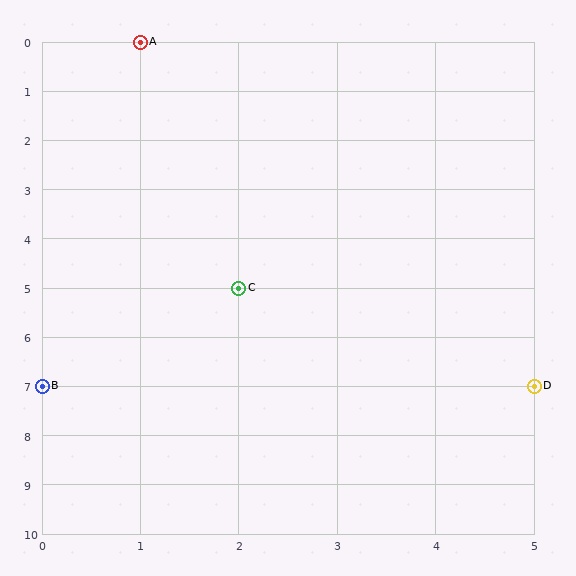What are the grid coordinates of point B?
Point B is at grid coordinates (0, 7).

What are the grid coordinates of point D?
Point D is at grid coordinates (5, 7).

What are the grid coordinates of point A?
Point A is at grid coordinates (1, 0).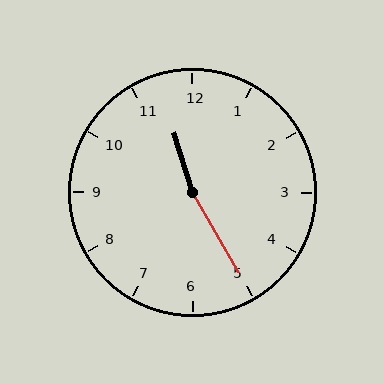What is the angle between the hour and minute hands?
Approximately 168 degrees.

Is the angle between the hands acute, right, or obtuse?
It is obtuse.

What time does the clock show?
11:25.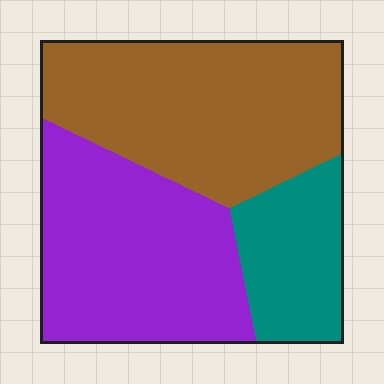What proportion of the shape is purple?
Purple covers around 40% of the shape.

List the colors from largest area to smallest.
From largest to smallest: brown, purple, teal.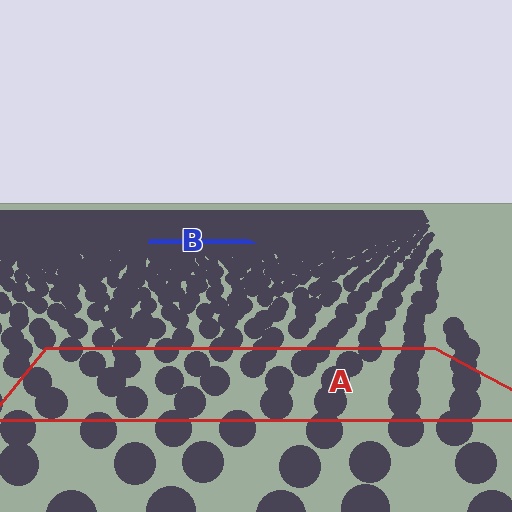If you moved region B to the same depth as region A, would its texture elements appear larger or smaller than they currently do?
They would appear larger. At a closer depth, the same texture elements are projected at a bigger on-screen size.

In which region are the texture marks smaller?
The texture marks are smaller in region B, because it is farther away.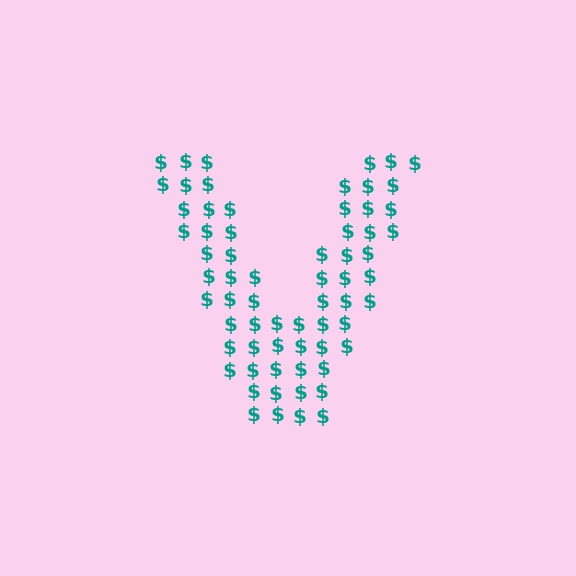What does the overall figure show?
The overall figure shows the letter V.